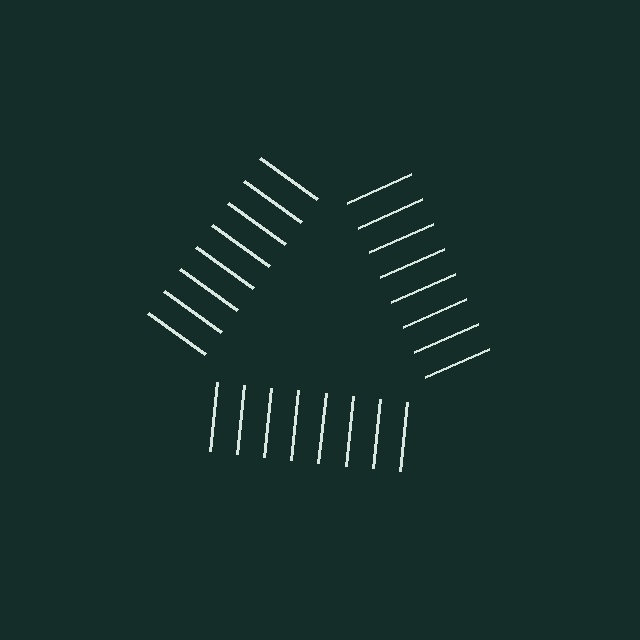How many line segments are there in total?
24 — 8 along each of the 3 edges.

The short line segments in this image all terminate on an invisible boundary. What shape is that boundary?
An illusory triangle — the line segments terminate on its edges but no continuous stroke is drawn.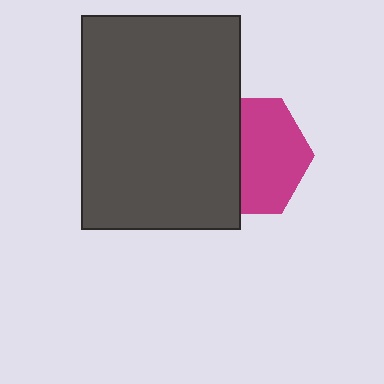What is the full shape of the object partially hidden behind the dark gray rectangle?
The partially hidden object is a magenta hexagon.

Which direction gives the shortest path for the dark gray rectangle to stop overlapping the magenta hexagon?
Moving left gives the shortest separation.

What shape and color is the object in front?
The object in front is a dark gray rectangle.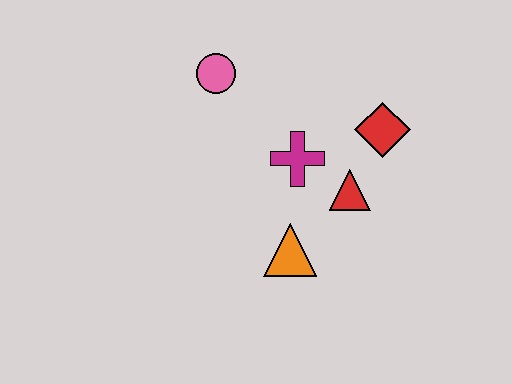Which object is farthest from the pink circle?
The orange triangle is farthest from the pink circle.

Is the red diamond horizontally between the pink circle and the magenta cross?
No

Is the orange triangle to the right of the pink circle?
Yes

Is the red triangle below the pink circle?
Yes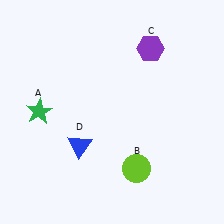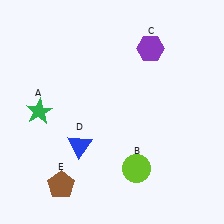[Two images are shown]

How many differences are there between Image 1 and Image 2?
There is 1 difference between the two images.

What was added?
A brown pentagon (E) was added in Image 2.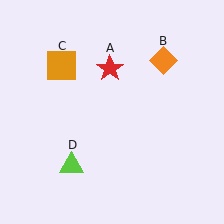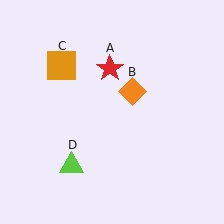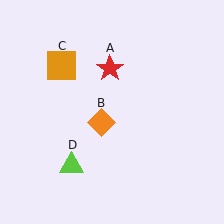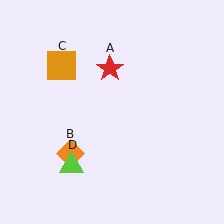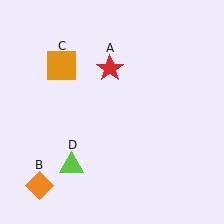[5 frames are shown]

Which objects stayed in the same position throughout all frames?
Red star (object A) and orange square (object C) and lime triangle (object D) remained stationary.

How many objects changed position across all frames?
1 object changed position: orange diamond (object B).